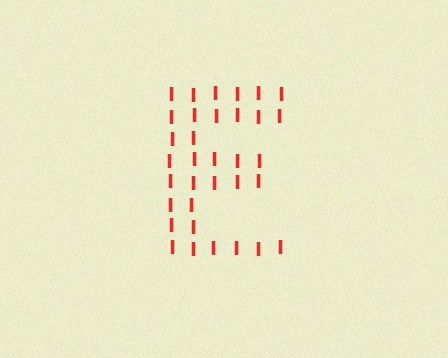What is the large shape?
The large shape is the letter E.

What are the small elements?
The small elements are letter I's.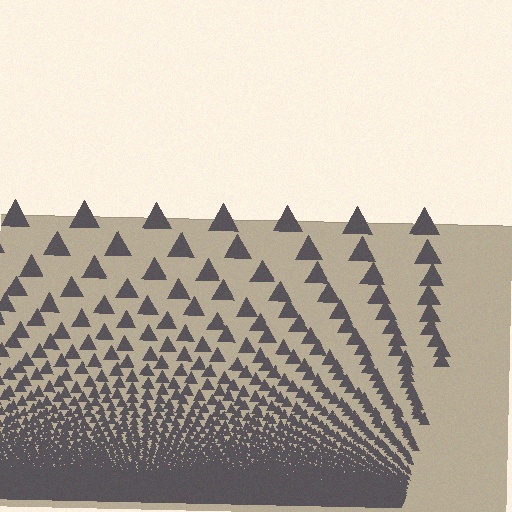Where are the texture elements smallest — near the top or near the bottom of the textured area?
Near the bottom.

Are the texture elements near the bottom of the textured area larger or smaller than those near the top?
Smaller. The gradient is inverted — elements near the bottom are smaller and denser.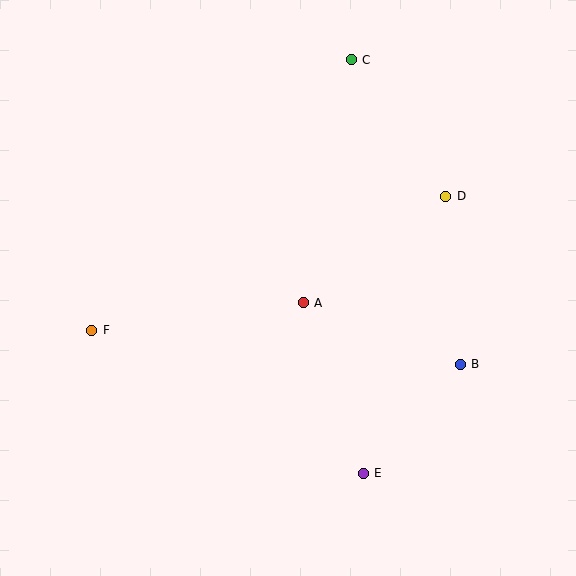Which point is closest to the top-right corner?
Point C is closest to the top-right corner.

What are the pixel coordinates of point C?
Point C is at (351, 60).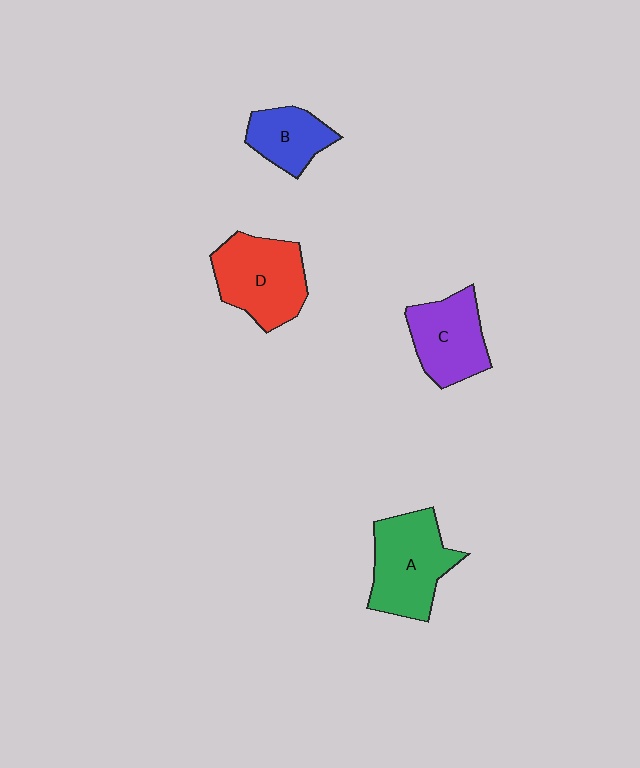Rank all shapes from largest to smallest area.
From largest to smallest: A (green), D (red), C (purple), B (blue).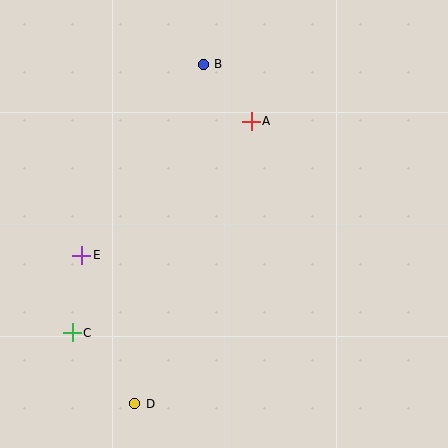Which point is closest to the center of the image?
Point A at (251, 121) is closest to the center.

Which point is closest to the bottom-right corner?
Point D is closest to the bottom-right corner.